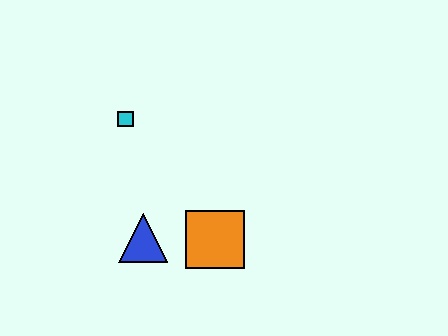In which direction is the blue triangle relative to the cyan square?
The blue triangle is below the cyan square.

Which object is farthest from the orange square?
The cyan square is farthest from the orange square.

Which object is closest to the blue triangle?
The orange square is closest to the blue triangle.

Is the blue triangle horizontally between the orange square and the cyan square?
Yes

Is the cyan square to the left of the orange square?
Yes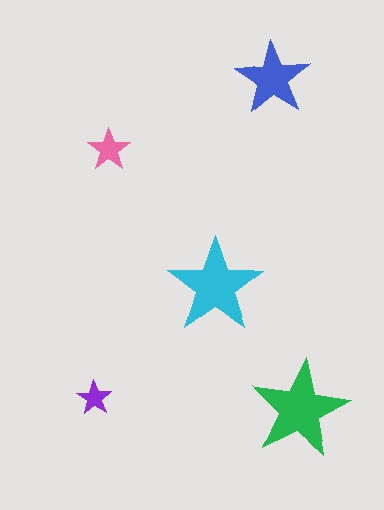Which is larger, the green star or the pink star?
The green one.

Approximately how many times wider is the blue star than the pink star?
About 2 times wider.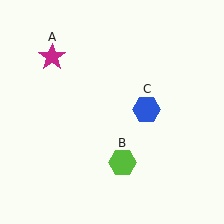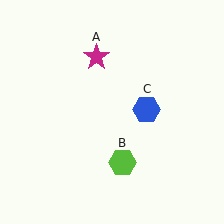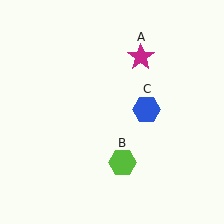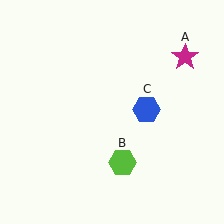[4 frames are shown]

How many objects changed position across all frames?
1 object changed position: magenta star (object A).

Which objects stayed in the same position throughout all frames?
Lime hexagon (object B) and blue hexagon (object C) remained stationary.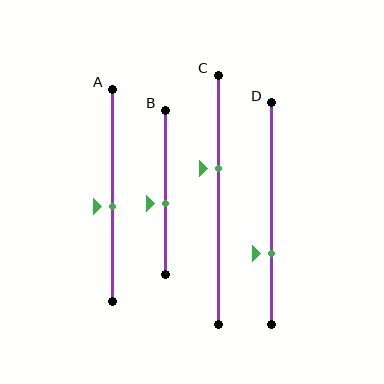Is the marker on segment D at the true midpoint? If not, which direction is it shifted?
No, the marker on segment D is shifted downward by about 18% of the segment length.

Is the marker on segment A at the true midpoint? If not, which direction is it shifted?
No, the marker on segment A is shifted downward by about 5% of the segment length.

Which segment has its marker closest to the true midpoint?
Segment A has its marker closest to the true midpoint.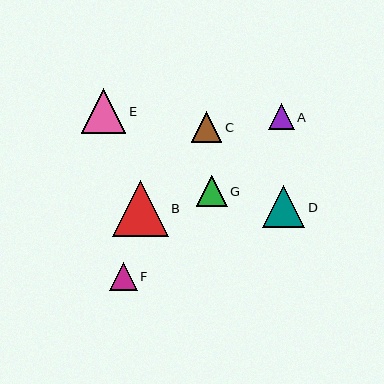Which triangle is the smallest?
Triangle A is the smallest with a size of approximately 26 pixels.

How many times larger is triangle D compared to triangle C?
Triangle D is approximately 1.4 times the size of triangle C.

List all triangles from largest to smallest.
From largest to smallest: B, E, D, C, G, F, A.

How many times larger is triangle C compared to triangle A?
Triangle C is approximately 1.2 times the size of triangle A.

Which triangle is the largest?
Triangle B is the largest with a size of approximately 56 pixels.